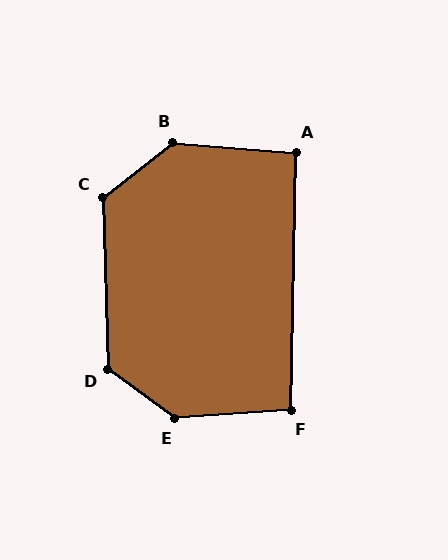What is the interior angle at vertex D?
Approximately 128 degrees (obtuse).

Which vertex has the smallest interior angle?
A, at approximately 93 degrees.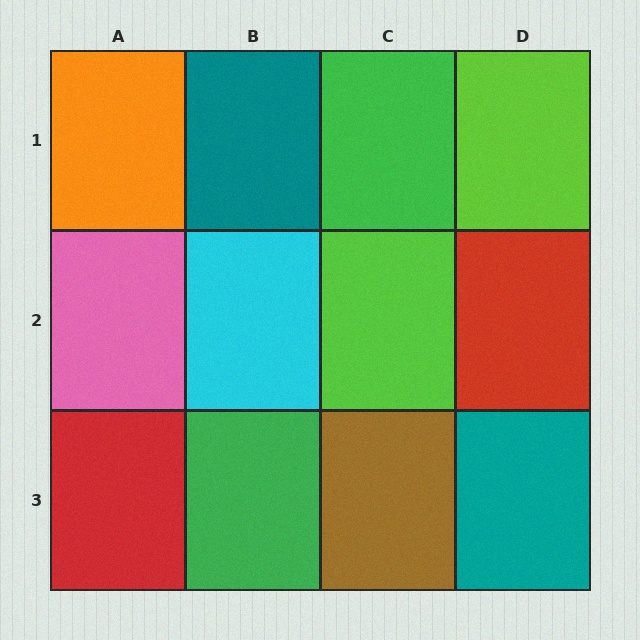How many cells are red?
2 cells are red.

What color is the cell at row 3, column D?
Teal.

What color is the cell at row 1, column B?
Teal.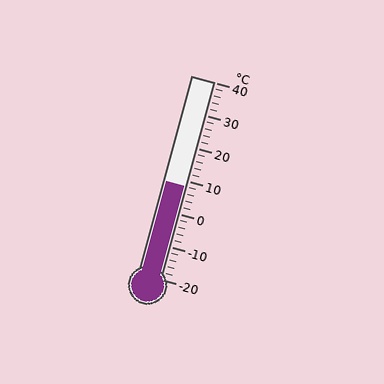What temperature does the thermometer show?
The thermometer shows approximately 8°C.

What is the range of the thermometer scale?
The thermometer scale ranges from -20°C to 40°C.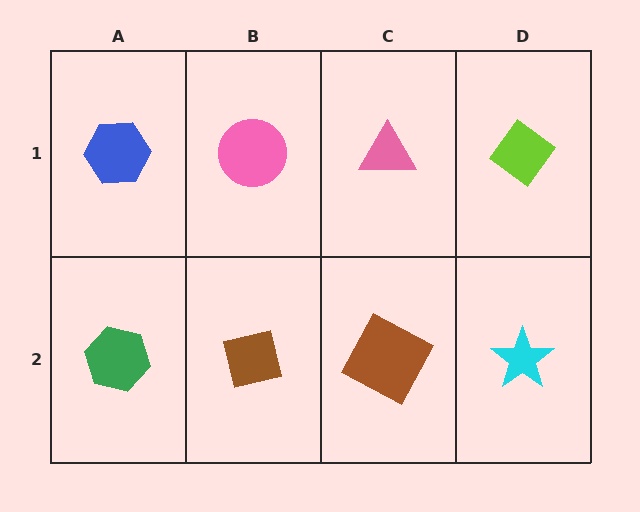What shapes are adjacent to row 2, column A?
A blue hexagon (row 1, column A), a brown square (row 2, column B).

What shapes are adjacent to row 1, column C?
A brown square (row 2, column C), a pink circle (row 1, column B), a lime diamond (row 1, column D).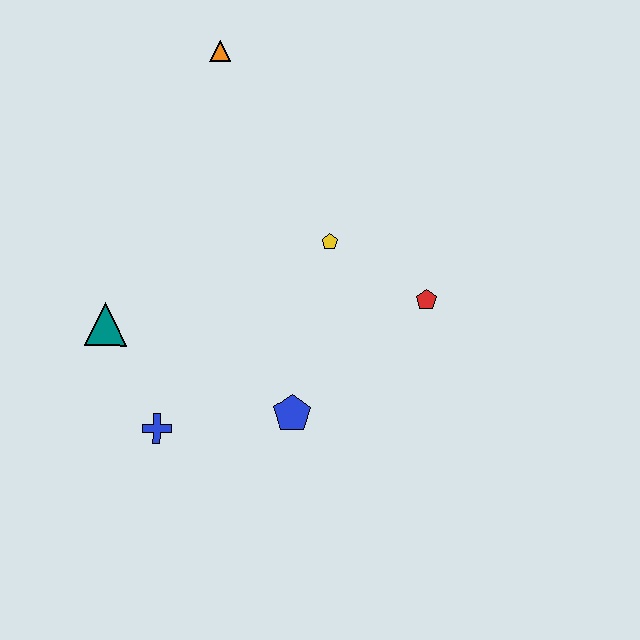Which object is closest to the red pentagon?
The yellow pentagon is closest to the red pentagon.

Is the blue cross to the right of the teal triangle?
Yes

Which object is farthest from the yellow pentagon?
The blue cross is farthest from the yellow pentagon.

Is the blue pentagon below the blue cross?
No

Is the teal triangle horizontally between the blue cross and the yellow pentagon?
No